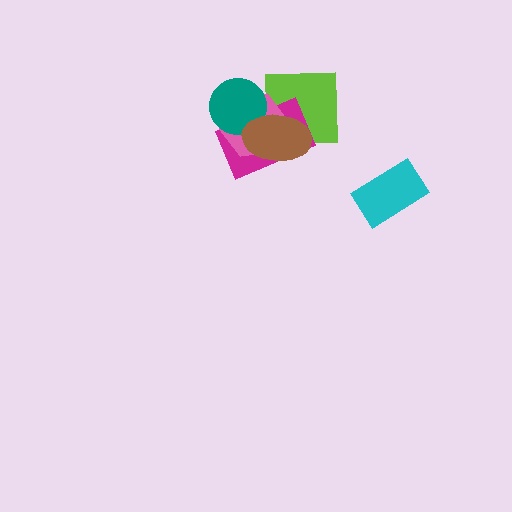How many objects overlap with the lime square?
4 objects overlap with the lime square.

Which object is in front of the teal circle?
The brown ellipse is in front of the teal circle.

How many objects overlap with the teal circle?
4 objects overlap with the teal circle.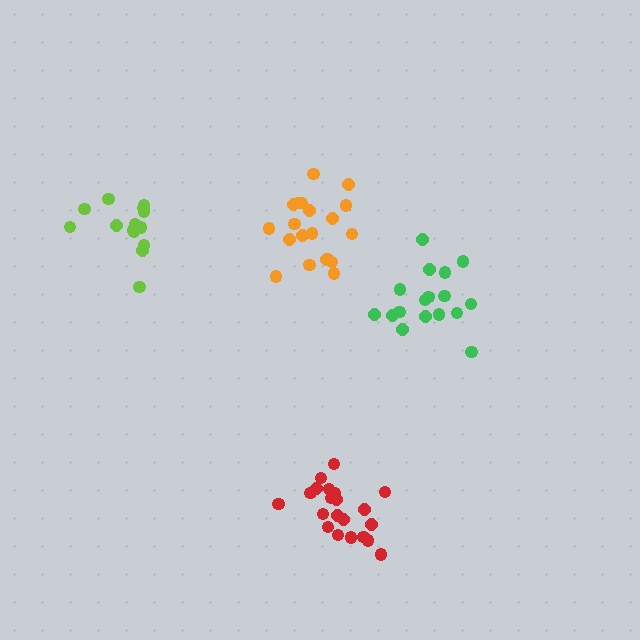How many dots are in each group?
Group 1: 20 dots, Group 2: 21 dots, Group 3: 17 dots, Group 4: 15 dots (73 total).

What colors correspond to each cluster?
The clusters are colored: orange, red, green, lime.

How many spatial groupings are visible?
There are 4 spatial groupings.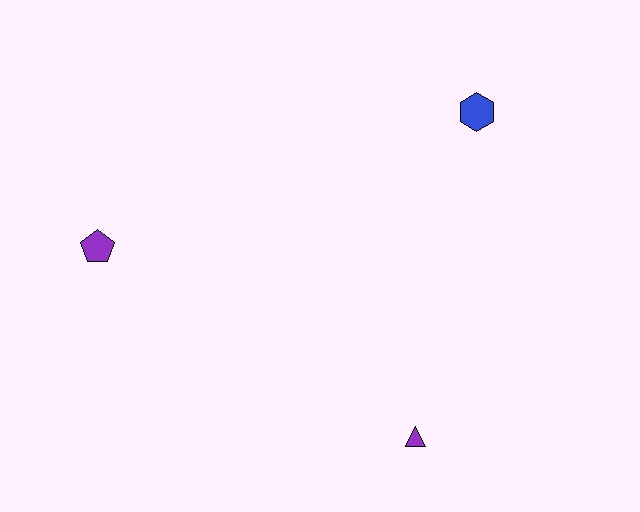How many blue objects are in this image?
There is 1 blue object.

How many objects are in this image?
There are 3 objects.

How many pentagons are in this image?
There is 1 pentagon.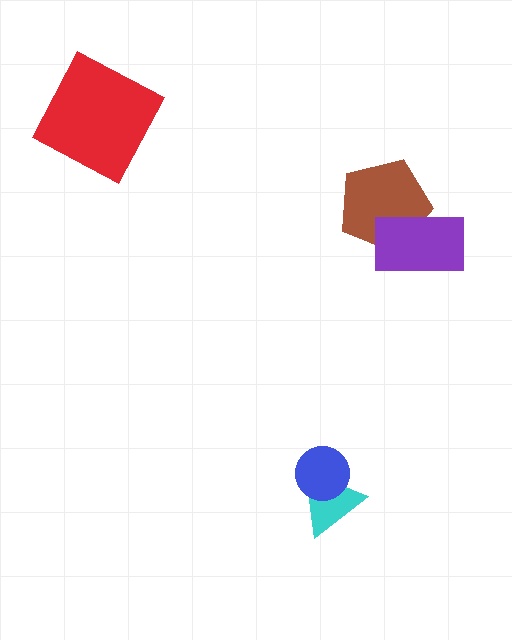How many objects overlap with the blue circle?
1 object overlaps with the blue circle.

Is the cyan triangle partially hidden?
Yes, it is partially covered by another shape.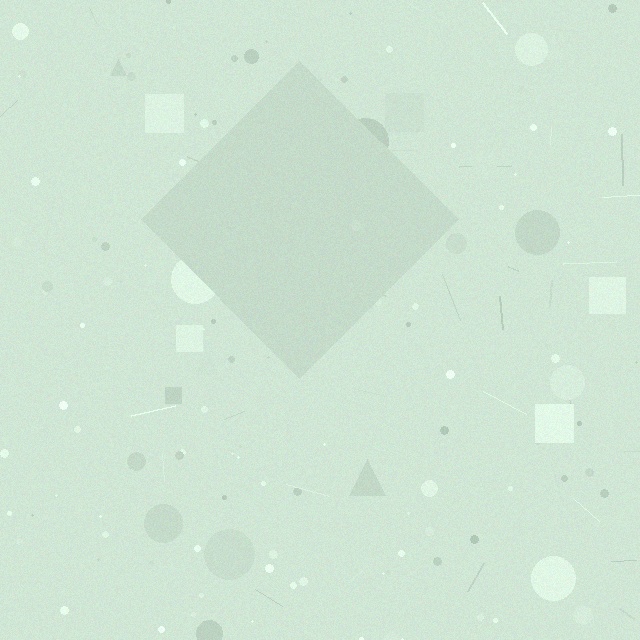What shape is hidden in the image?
A diamond is hidden in the image.